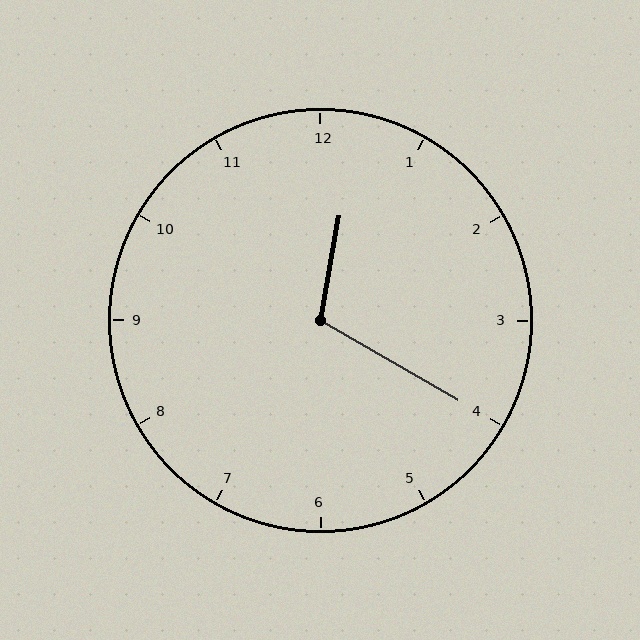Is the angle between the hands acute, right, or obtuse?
It is obtuse.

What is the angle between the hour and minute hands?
Approximately 110 degrees.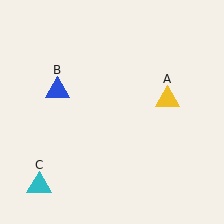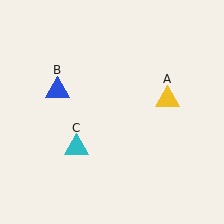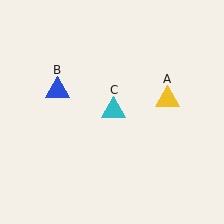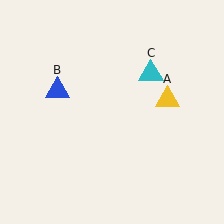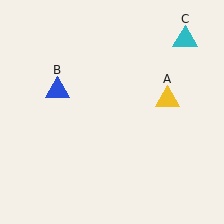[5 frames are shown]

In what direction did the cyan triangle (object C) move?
The cyan triangle (object C) moved up and to the right.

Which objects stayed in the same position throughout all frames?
Yellow triangle (object A) and blue triangle (object B) remained stationary.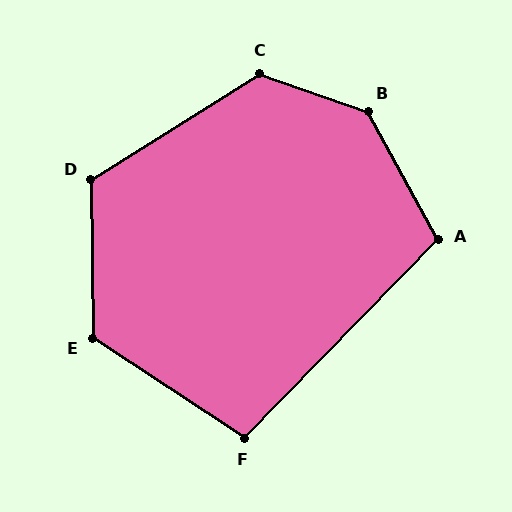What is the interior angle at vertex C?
Approximately 129 degrees (obtuse).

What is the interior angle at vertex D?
Approximately 121 degrees (obtuse).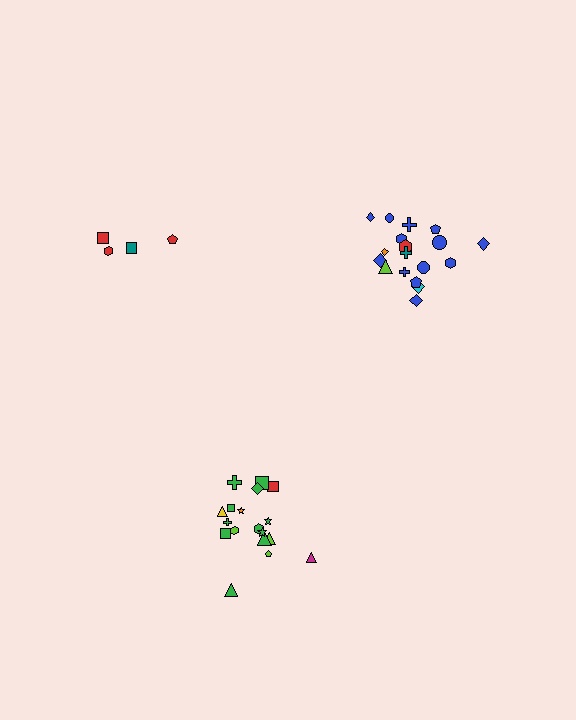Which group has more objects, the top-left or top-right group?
The top-right group.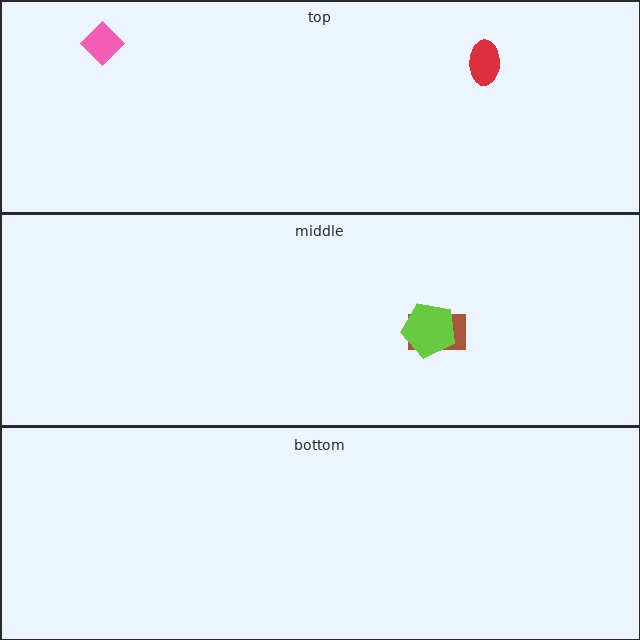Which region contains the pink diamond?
The top region.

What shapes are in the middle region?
The brown rectangle, the lime pentagon.